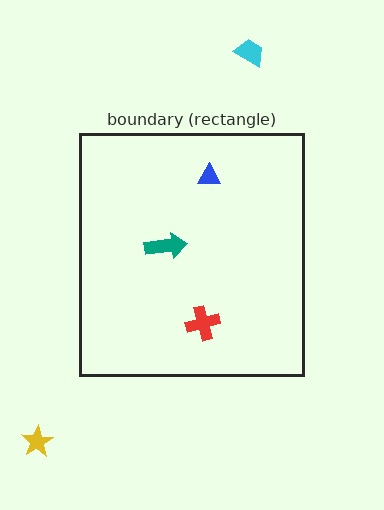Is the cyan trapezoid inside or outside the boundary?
Outside.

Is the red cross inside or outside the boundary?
Inside.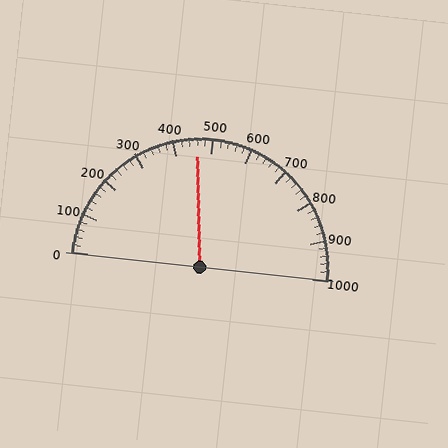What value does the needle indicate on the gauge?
The needle indicates approximately 460.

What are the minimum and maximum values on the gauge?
The gauge ranges from 0 to 1000.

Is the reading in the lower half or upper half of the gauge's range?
The reading is in the lower half of the range (0 to 1000).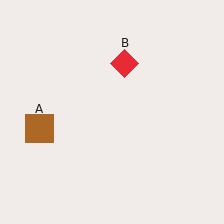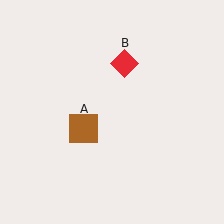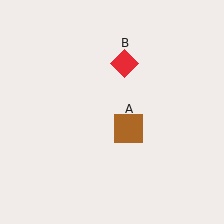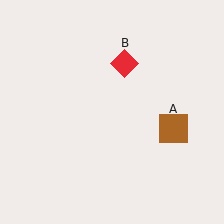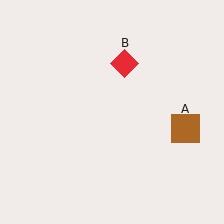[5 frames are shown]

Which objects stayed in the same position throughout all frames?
Red diamond (object B) remained stationary.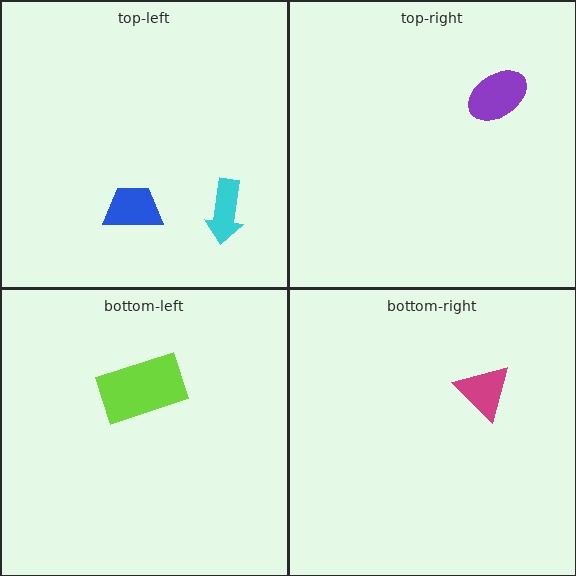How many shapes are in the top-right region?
1.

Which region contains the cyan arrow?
The top-left region.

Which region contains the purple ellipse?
The top-right region.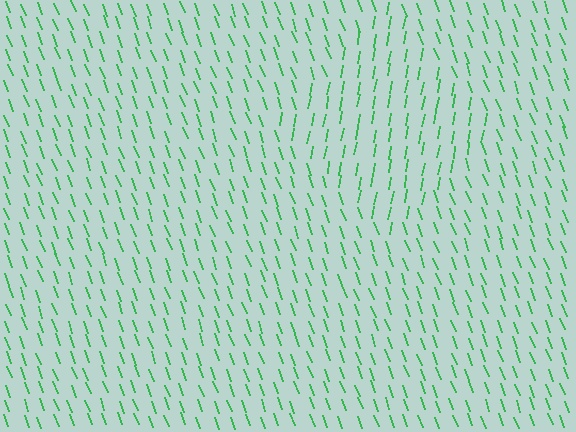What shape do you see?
I see a diamond.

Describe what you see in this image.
The image is filled with small green line segments. A diamond region in the image has lines oriented differently from the surrounding lines, creating a visible texture boundary.